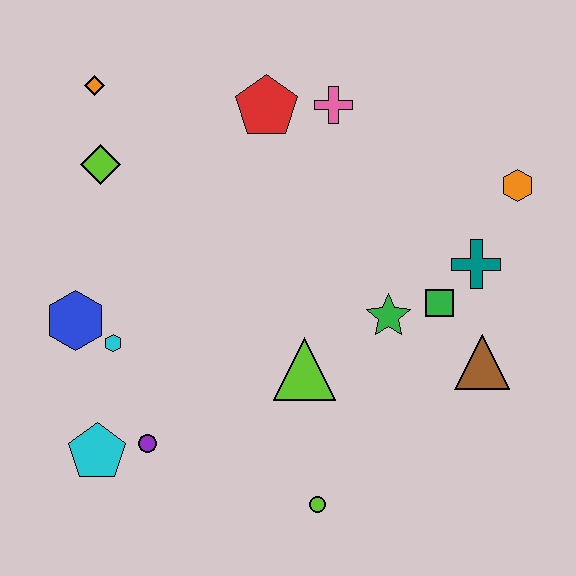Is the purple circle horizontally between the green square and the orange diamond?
Yes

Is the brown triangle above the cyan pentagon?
Yes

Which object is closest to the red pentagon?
The pink cross is closest to the red pentagon.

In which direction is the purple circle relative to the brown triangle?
The purple circle is to the left of the brown triangle.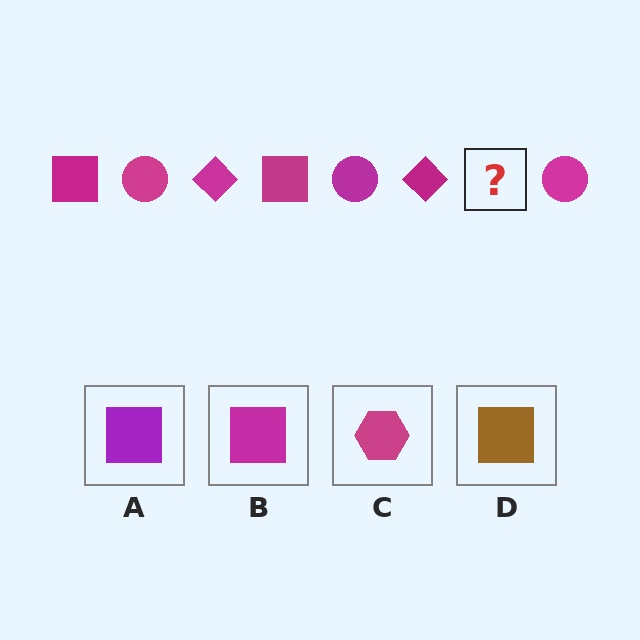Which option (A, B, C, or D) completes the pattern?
B.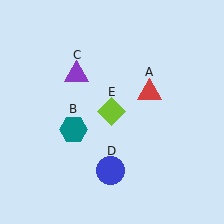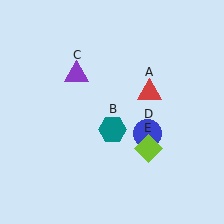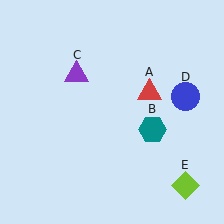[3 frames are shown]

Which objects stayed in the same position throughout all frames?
Red triangle (object A) and purple triangle (object C) remained stationary.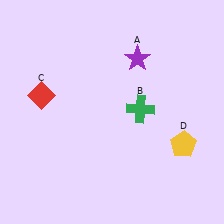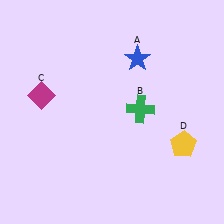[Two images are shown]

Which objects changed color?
A changed from purple to blue. C changed from red to magenta.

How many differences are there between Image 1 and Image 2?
There are 2 differences between the two images.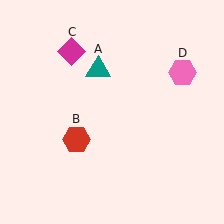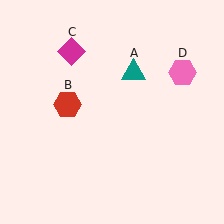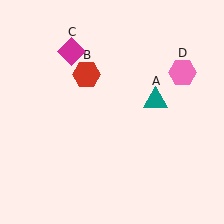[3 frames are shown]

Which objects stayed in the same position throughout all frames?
Magenta diamond (object C) and pink hexagon (object D) remained stationary.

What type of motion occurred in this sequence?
The teal triangle (object A), red hexagon (object B) rotated clockwise around the center of the scene.